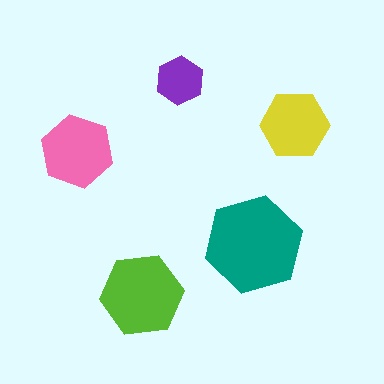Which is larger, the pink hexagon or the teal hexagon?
The teal one.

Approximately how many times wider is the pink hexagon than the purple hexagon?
About 1.5 times wider.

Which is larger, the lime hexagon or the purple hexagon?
The lime one.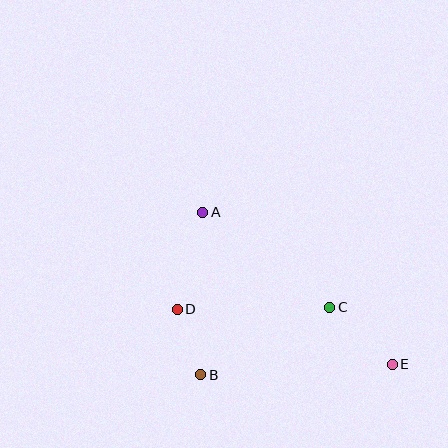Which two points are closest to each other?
Points B and D are closest to each other.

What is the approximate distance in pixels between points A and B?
The distance between A and B is approximately 163 pixels.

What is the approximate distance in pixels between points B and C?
The distance between B and C is approximately 145 pixels.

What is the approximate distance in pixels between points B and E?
The distance between B and E is approximately 192 pixels.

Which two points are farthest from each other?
Points A and E are farthest from each other.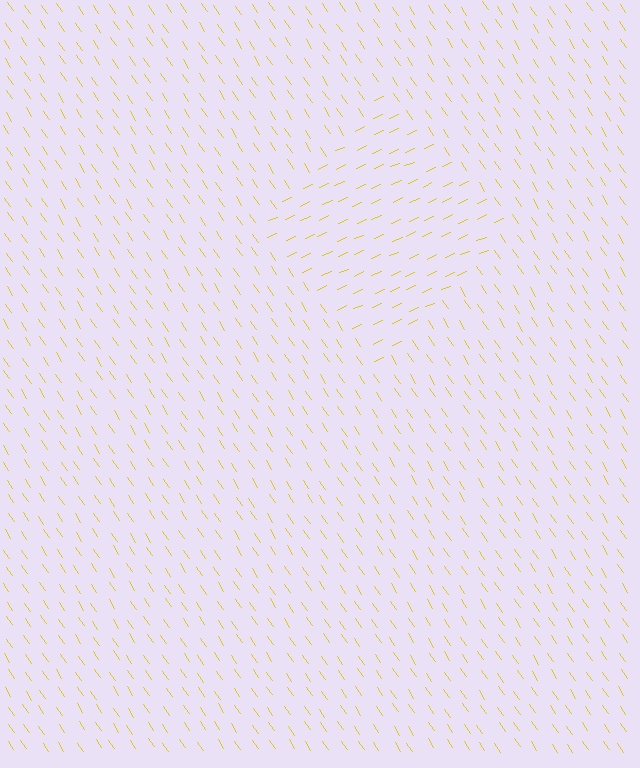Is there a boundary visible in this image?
Yes, there is a texture boundary formed by a change in line orientation.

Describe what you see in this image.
The image is filled with small yellow line segments. A diamond region in the image has lines oriented differently from the surrounding lines, creating a visible texture boundary.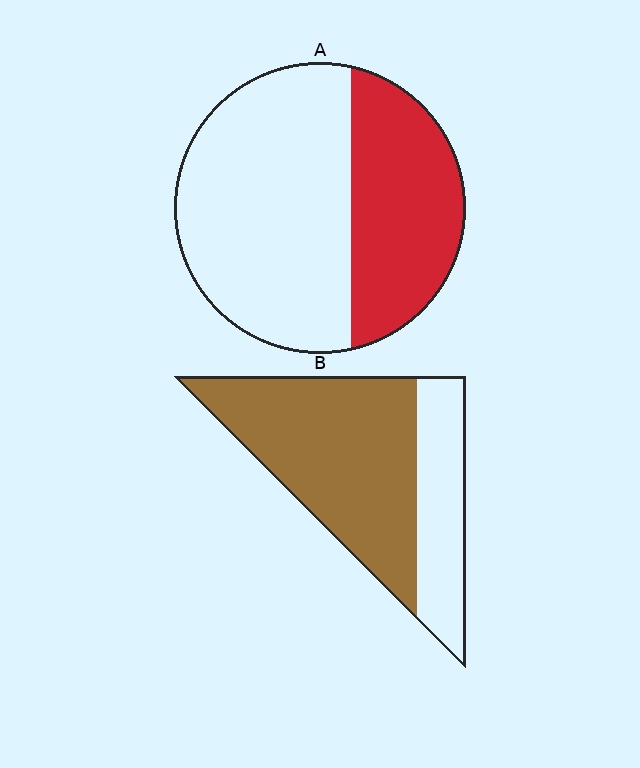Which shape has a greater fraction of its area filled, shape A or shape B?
Shape B.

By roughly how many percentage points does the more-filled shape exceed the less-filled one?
By roughly 35 percentage points (B over A).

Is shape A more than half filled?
No.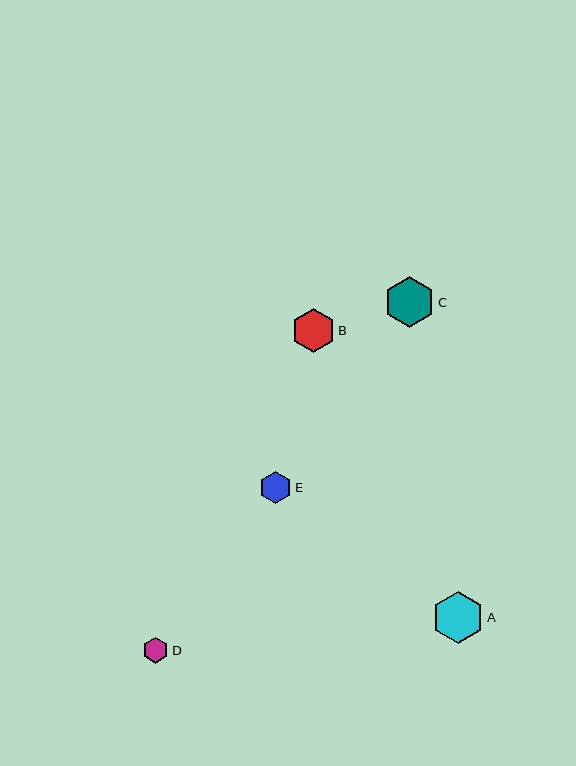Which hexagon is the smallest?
Hexagon D is the smallest with a size of approximately 26 pixels.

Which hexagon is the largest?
Hexagon A is the largest with a size of approximately 52 pixels.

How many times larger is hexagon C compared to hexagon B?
Hexagon C is approximately 1.2 times the size of hexagon B.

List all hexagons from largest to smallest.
From largest to smallest: A, C, B, E, D.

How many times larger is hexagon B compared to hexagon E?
Hexagon B is approximately 1.3 times the size of hexagon E.